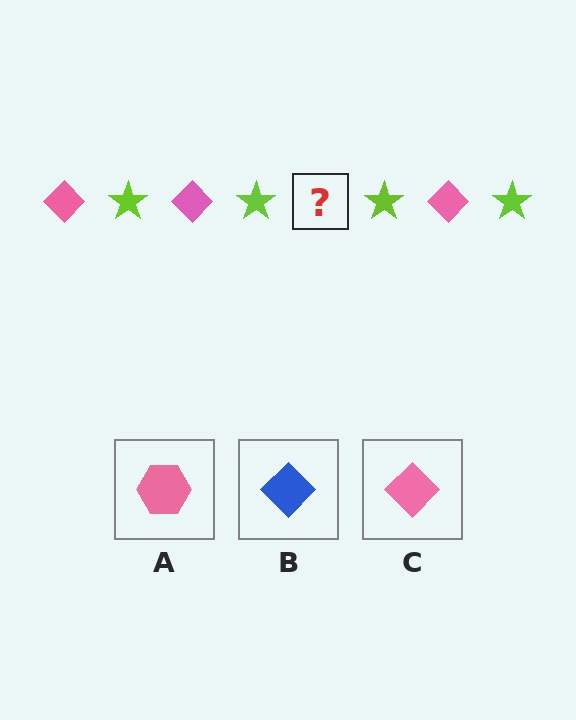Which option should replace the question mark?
Option C.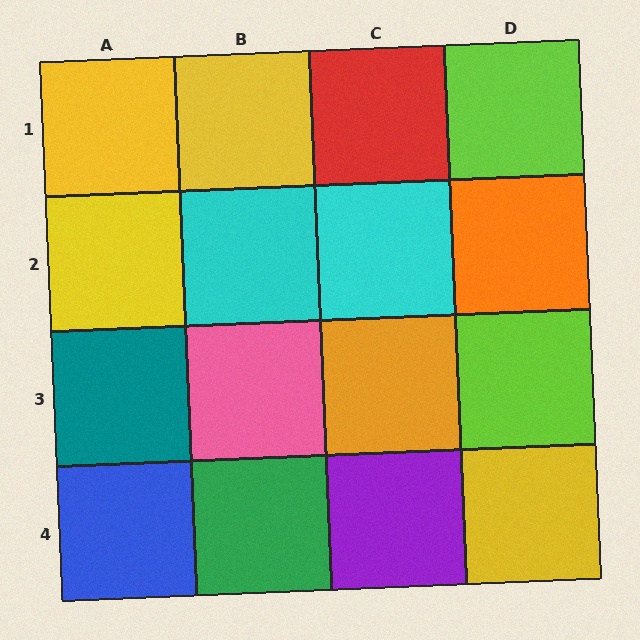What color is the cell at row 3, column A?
Teal.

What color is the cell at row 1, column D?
Lime.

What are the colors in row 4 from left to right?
Blue, green, purple, yellow.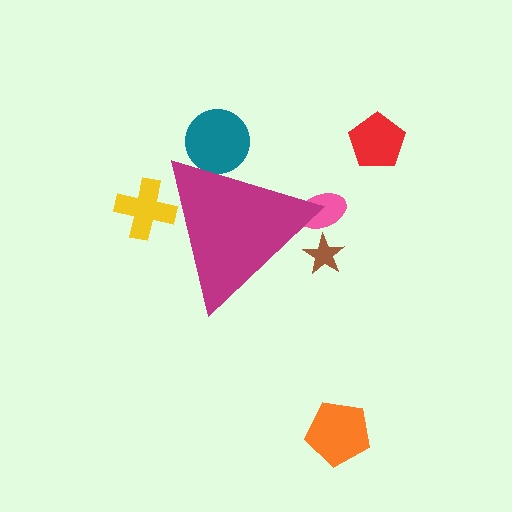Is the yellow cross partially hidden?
Yes, the yellow cross is partially hidden behind the magenta triangle.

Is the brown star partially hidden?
Yes, the brown star is partially hidden behind the magenta triangle.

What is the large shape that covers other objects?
A magenta triangle.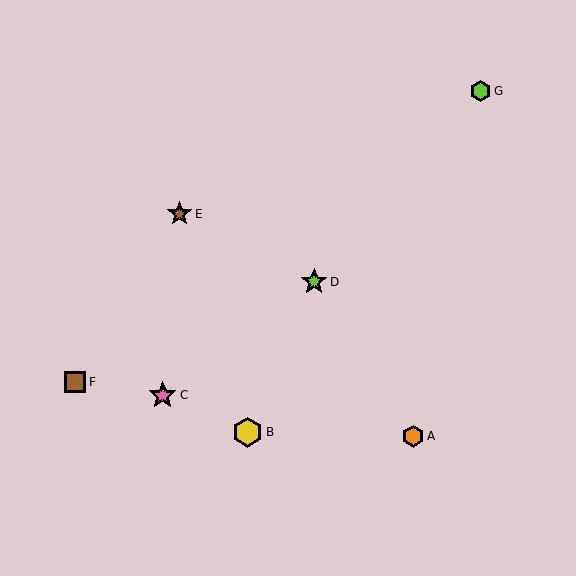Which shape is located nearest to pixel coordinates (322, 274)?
The lime star (labeled D) at (314, 282) is nearest to that location.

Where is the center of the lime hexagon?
The center of the lime hexagon is at (480, 91).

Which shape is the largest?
The yellow hexagon (labeled B) is the largest.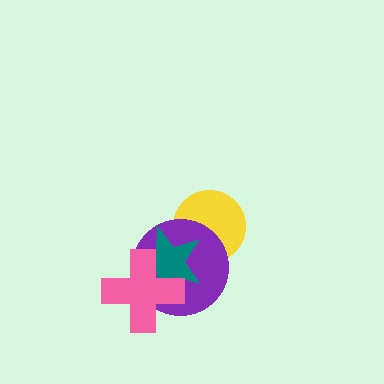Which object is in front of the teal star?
The pink cross is in front of the teal star.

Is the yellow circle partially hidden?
Yes, it is partially covered by another shape.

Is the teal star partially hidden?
Yes, it is partially covered by another shape.